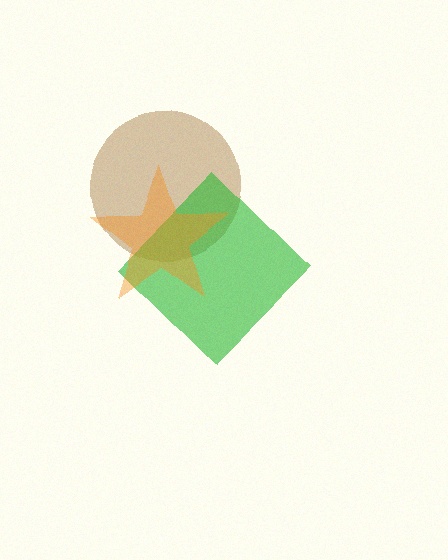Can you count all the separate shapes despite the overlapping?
Yes, there are 3 separate shapes.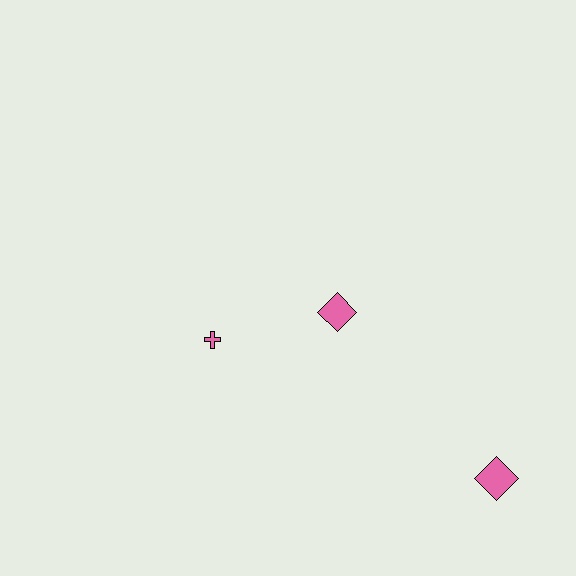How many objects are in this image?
There are 3 objects.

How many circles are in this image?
There are no circles.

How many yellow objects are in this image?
There are no yellow objects.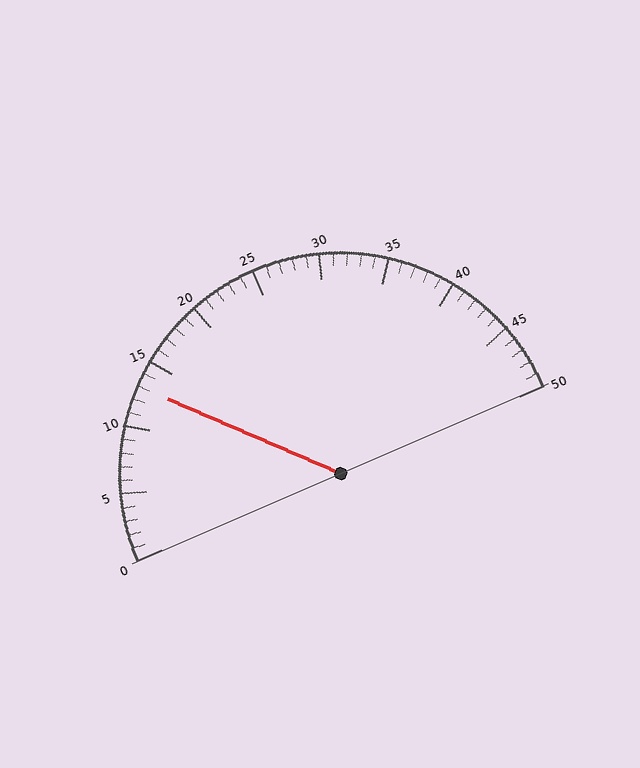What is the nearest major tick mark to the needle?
The nearest major tick mark is 15.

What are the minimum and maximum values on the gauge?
The gauge ranges from 0 to 50.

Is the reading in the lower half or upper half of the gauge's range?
The reading is in the lower half of the range (0 to 50).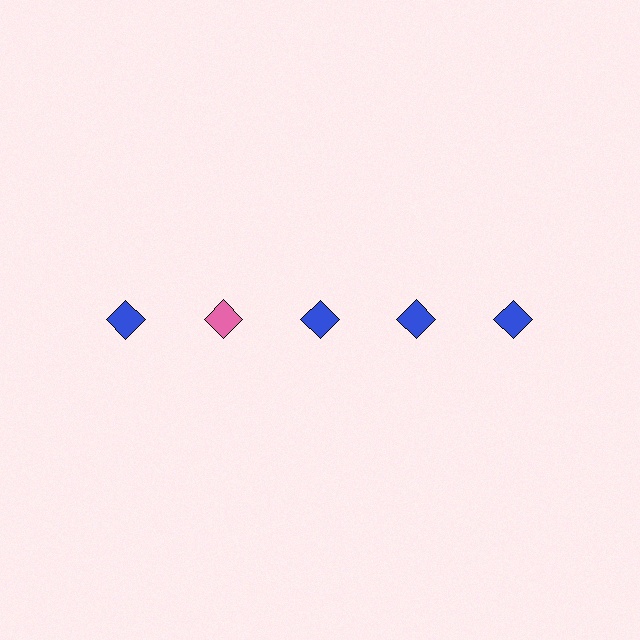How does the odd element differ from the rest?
It has a different color: pink instead of blue.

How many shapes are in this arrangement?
There are 5 shapes arranged in a grid pattern.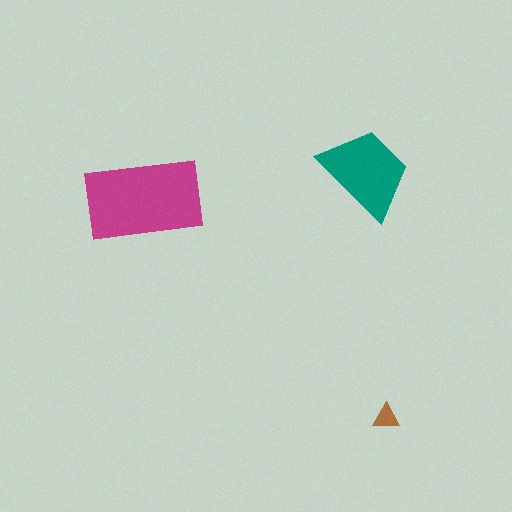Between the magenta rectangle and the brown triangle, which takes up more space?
The magenta rectangle.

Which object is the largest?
The magenta rectangle.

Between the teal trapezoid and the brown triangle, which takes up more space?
The teal trapezoid.